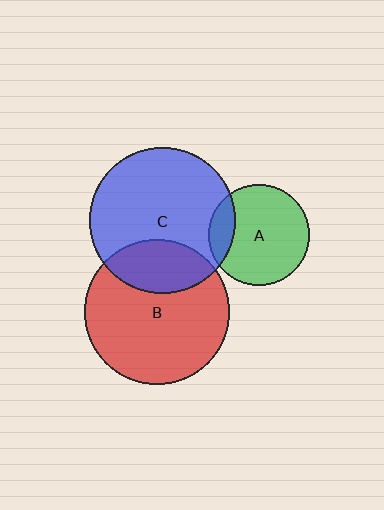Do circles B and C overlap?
Yes.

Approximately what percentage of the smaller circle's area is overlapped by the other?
Approximately 25%.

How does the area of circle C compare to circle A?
Approximately 2.1 times.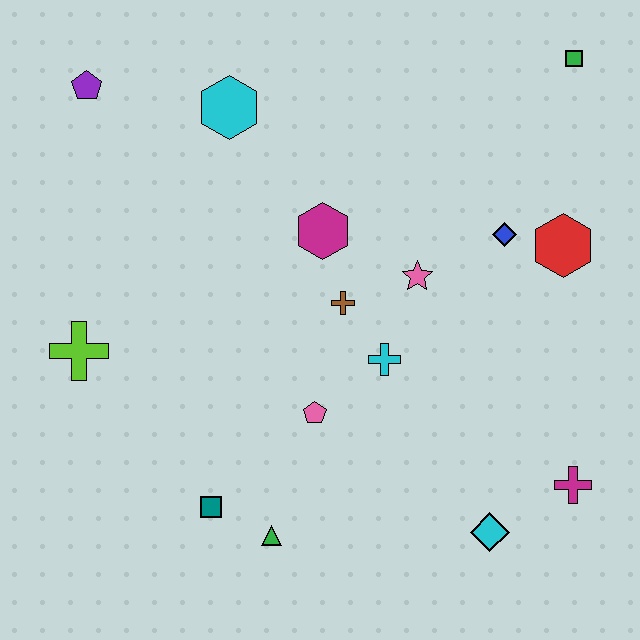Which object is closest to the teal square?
The green triangle is closest to the teal square.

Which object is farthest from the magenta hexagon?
The magenta cross is farthest from the magenta hexagon.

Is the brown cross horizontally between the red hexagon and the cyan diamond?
No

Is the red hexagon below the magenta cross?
No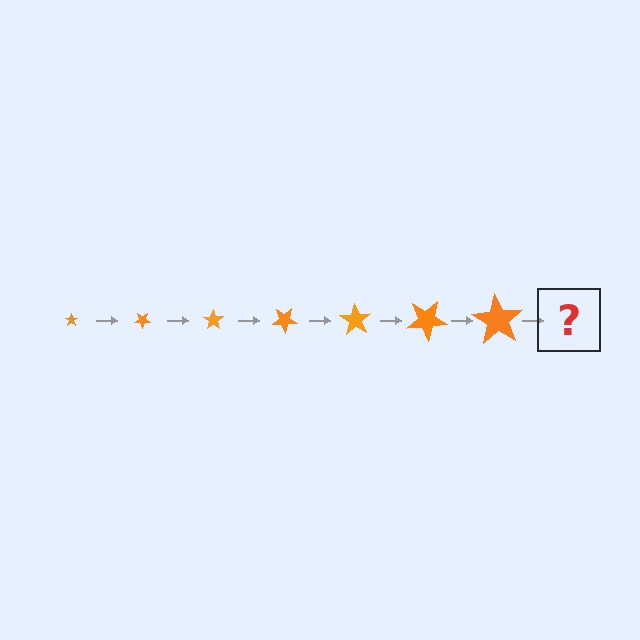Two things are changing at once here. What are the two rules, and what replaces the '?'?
The two rules are that the star grows larger each step and it rotates 35 degrees each step. The '?' should be a star, larger than the previous one and rotated 245 degrees from the start.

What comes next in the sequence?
The next element should be a star, larger than the previous one and rotated 245 degrees from the start.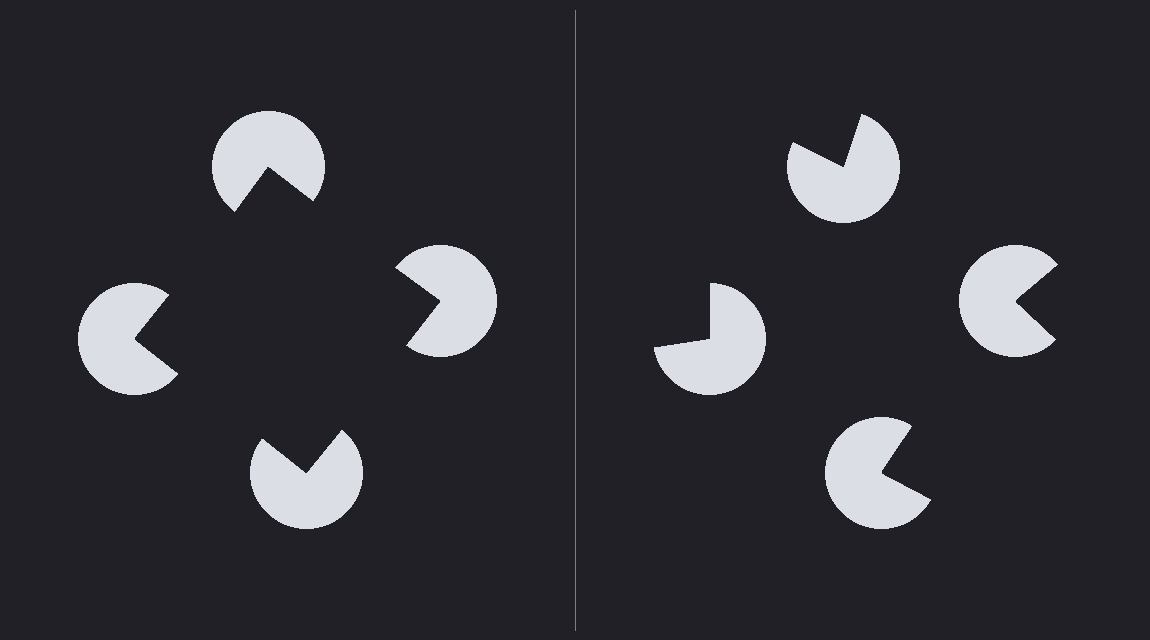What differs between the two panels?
The pac-man discs are positioned identically on both sides; only the wedge orientations differ. On the left they align to a square; on the right they are misaligned.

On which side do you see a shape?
An illusory square appears on the left side. On the right side the wedge cuts are rotated, so no coherent shape forms.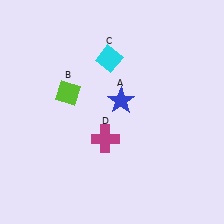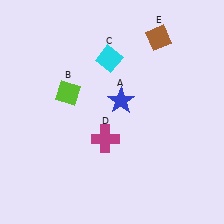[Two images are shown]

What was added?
A brown diamond (E) was added in Image 2.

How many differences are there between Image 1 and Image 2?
There is 1 difference between the two images.